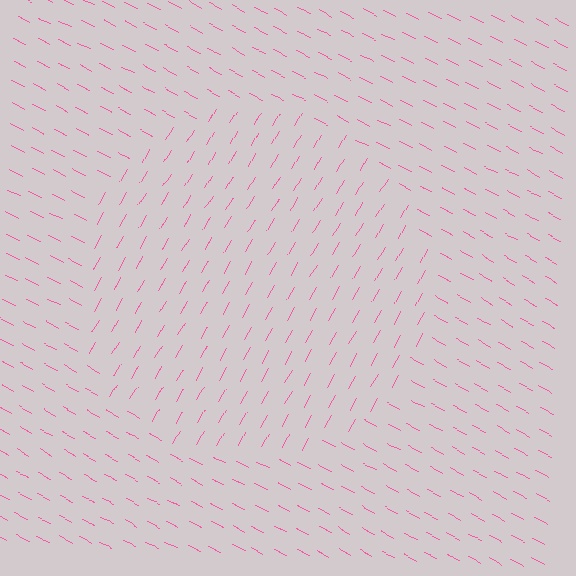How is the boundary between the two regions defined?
The boundary is defined purely by a change in line orientation (approximately 86 degrees difference). All lines are the same color and thickness.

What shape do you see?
I see a circle.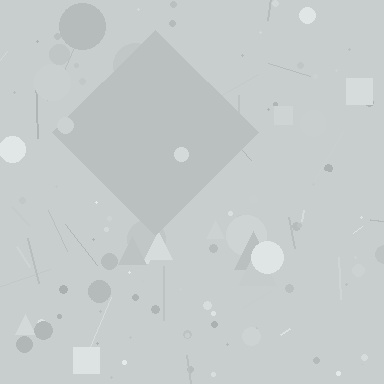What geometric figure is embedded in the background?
A diamond is embedded in the background.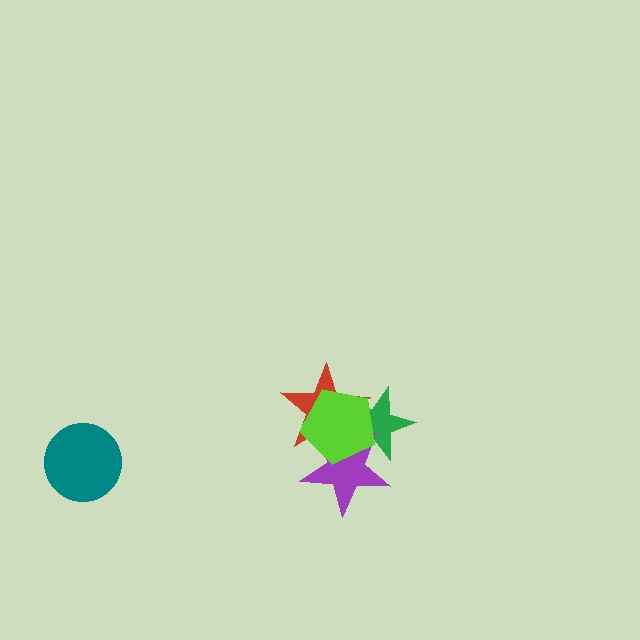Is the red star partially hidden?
Yes, it is partially covered by another shape.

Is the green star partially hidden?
Yes, it is partially covered by another shape.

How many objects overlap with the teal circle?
0 objects overlap with the teal circle.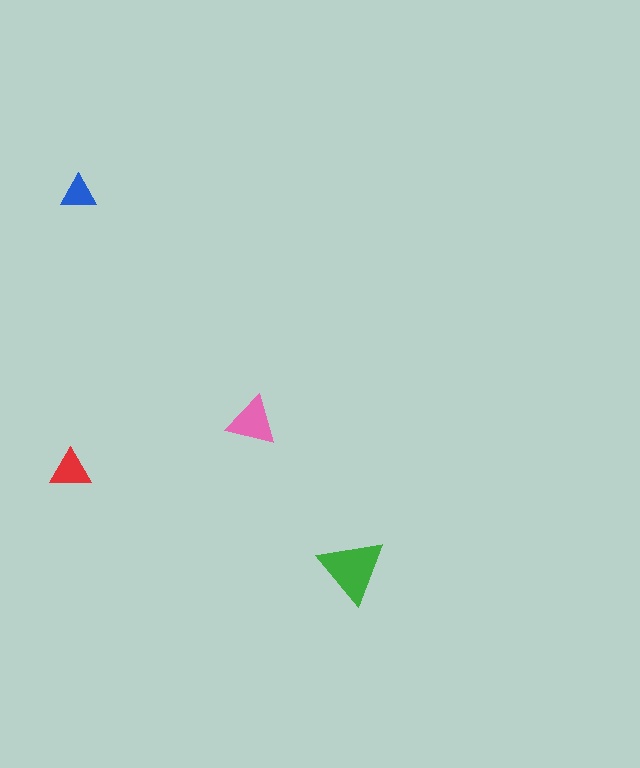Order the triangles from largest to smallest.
the green one, the pink one, the red one, the blue one.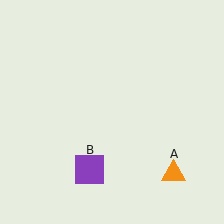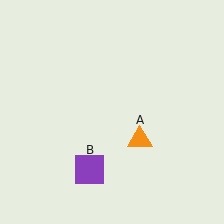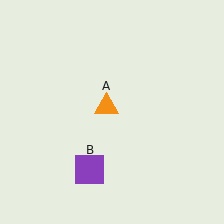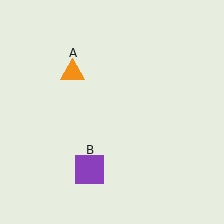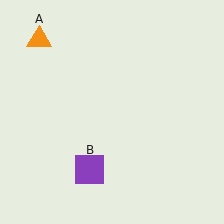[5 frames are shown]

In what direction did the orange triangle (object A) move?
The orange triangle (object A) moved up and to the left.